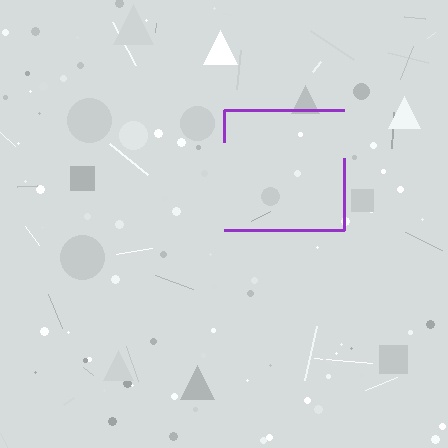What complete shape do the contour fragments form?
The contour fragments form a square.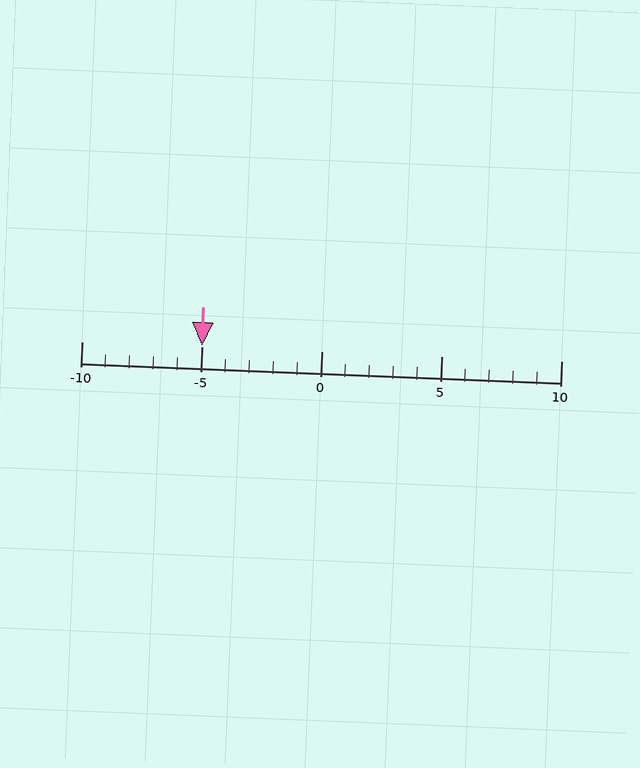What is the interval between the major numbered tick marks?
The major tick marks are spaced 5 units apart.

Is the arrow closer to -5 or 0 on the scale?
The arrow is closer to -5.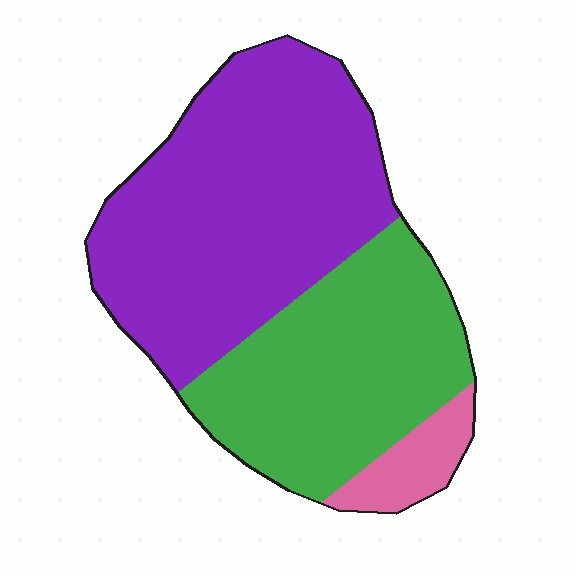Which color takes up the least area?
Pink, at roughly 5%.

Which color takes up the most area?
Purple, at roughly 55%.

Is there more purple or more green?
Purple.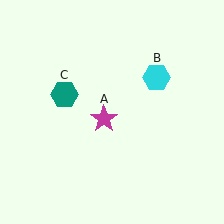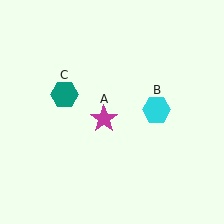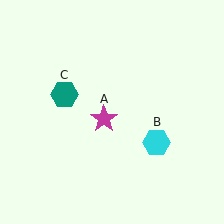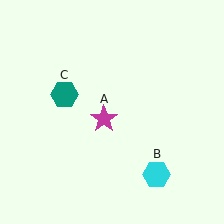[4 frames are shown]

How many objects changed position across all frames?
1 object changed position: cyan hexagon (object B).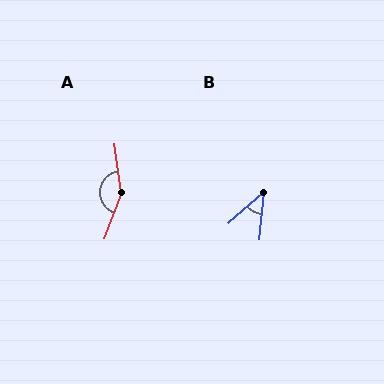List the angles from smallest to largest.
B (43°), A (152°).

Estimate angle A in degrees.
Approximately 152 degrees.